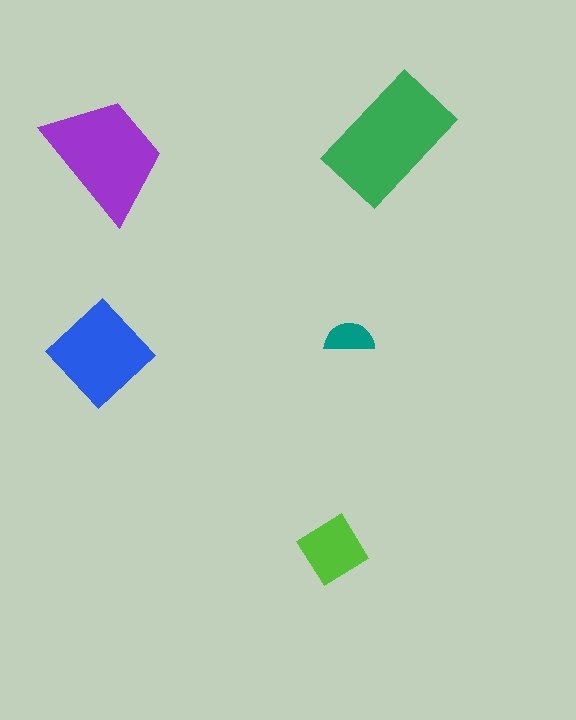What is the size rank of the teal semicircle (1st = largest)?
5th.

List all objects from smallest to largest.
The teal semicircle, the lime diamond, the blue diamond, the purple trapezoid, the green rectangle.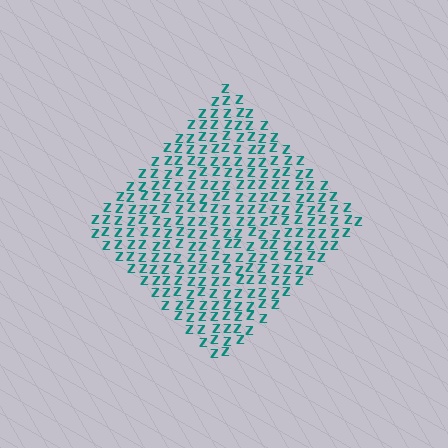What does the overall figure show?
The overall figure shows a diamond.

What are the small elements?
The small elements are letter Z's.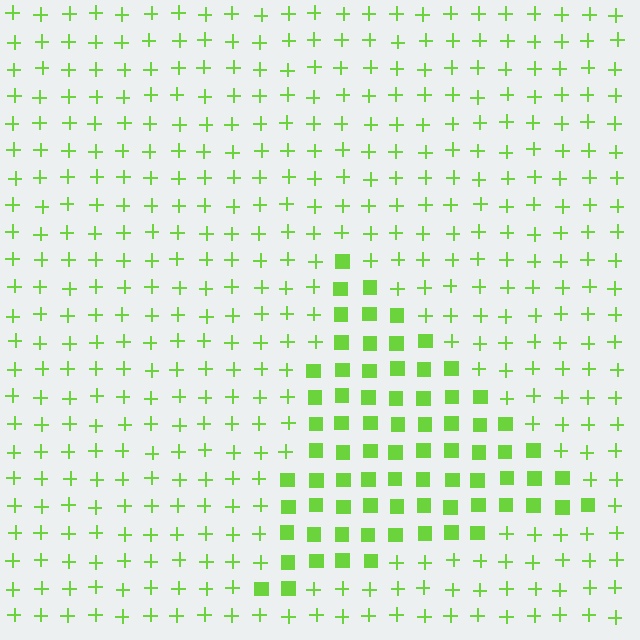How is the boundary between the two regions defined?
The boundary is defined by a change in element shape: squares inside vs. plus signs outside. All elements share the same color and spacing.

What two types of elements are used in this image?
The image uses squares inside the triangle region and plus signs outside it.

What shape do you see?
I see a triangle.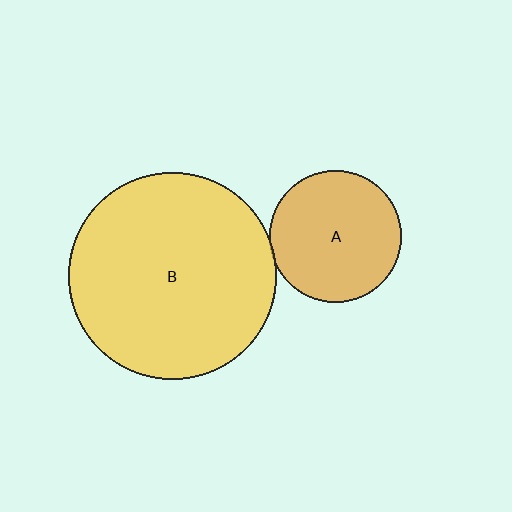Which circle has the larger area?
Circle B (yellow).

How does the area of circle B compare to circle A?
Approximately 2.5 times.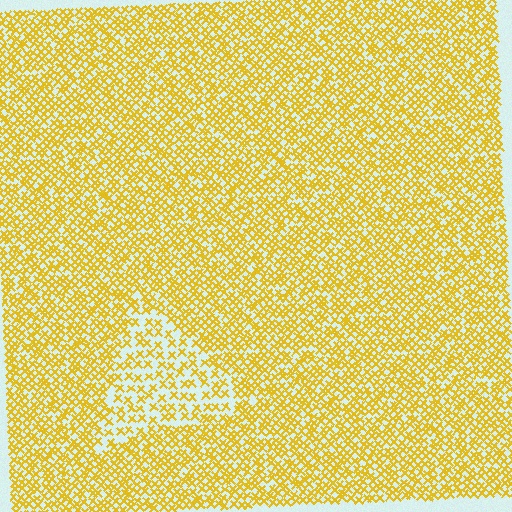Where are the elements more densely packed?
The elements are more densely packed outside the triangle boundary.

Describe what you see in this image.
The image contains small yellow elements arranged at two different densities. A triangle-shaped region is visible where the elements are less densely packed than the surrounding area.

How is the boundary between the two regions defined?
The boundary is defined by a change in element density (approximately 1.9x ratio). All elements are the same color, size, and shape.